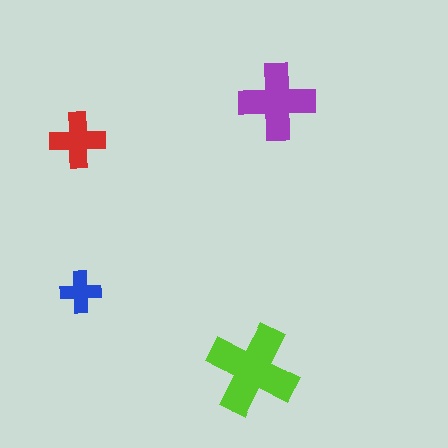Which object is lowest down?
The lime cross is bottommost.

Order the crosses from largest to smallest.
the lime one, the purple one, the red one, the blue one.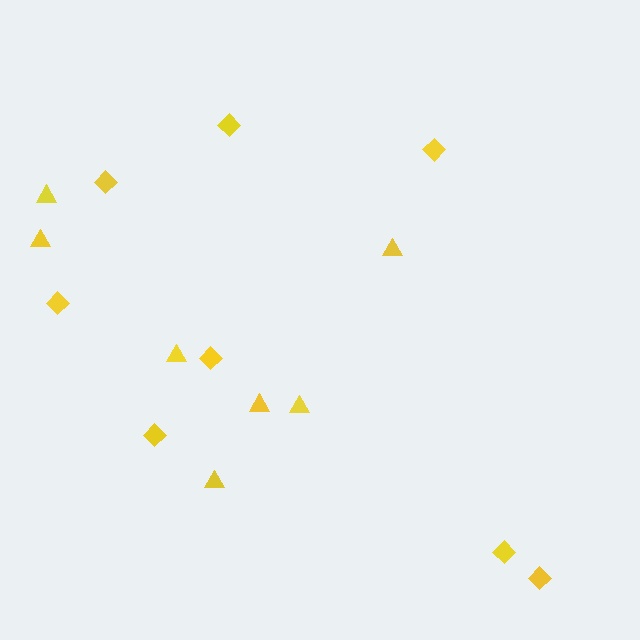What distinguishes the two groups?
There are 2 groups: one group of diamonds (8) and one group of triangles (7).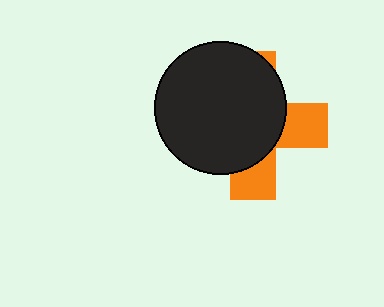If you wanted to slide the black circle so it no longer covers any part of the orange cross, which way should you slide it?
Slide it toward the upper-left — that is the most direct way to separate the two shapes.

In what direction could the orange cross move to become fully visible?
The orange cross could move toward the lower-right. That would shift it out from behind the black circle entirely.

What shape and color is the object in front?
The object in front is a black circle.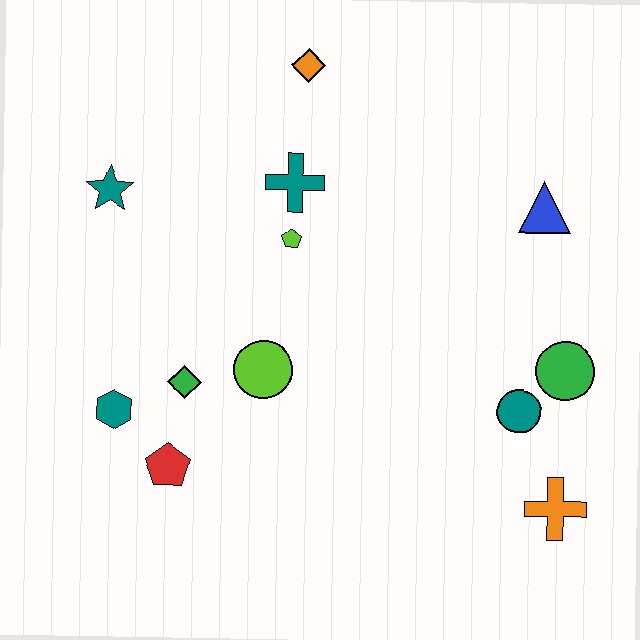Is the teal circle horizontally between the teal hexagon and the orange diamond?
No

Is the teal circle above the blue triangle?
No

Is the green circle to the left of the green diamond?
No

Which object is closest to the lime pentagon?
The teal cross is closest to the lime pentagon.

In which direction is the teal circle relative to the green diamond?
The teal circle is to the right of the green diamond.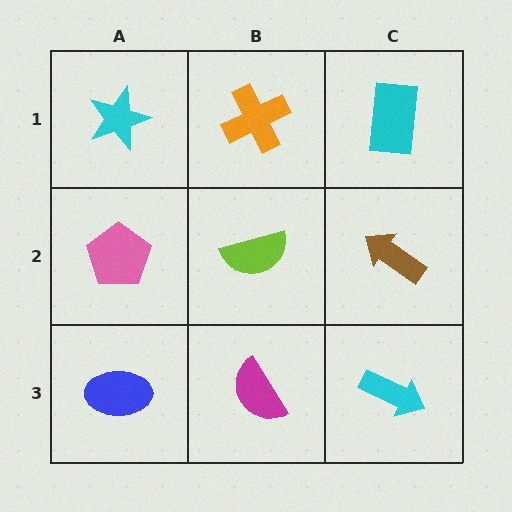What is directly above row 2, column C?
A cyan rectangle.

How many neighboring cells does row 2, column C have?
3.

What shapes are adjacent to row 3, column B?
A lime semicircle (row 2, column B), a blue ellipse (row 3, column A), a cyan arrow (row 3, column C).